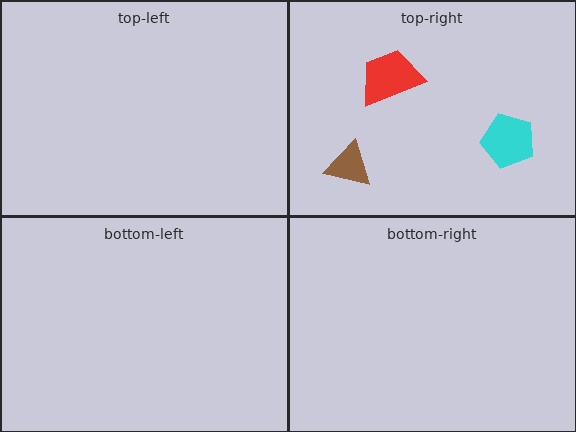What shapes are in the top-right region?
The brown triangle, the cyan pentagon, the red trapezoid.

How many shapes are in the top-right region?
3.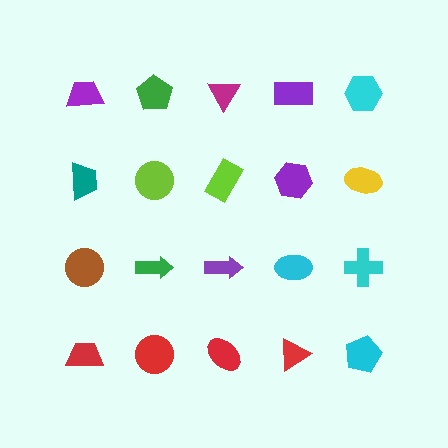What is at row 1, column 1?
A purple trapezoid.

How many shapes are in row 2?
5 shapes.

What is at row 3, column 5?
A cyan cross.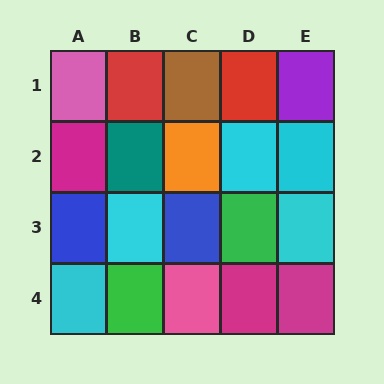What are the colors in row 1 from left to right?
Pink, red, brown, red, purple.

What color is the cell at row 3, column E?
Cyan.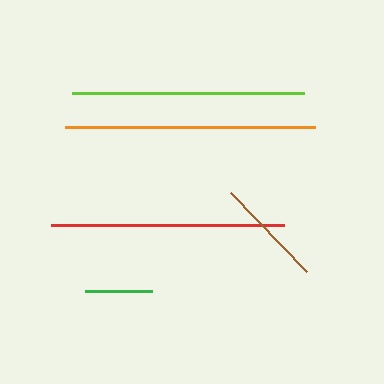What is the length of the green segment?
The green segment is approximately 67 pixels long.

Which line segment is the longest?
The orange line is the longest at approximately 250 pixels.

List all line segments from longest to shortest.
From longest to shortest: orange, red, lime, brown, green.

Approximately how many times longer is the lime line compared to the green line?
The lime line is approximately 3.5 times the length of the green line.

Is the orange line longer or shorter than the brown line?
The orange line is longer than the brown line.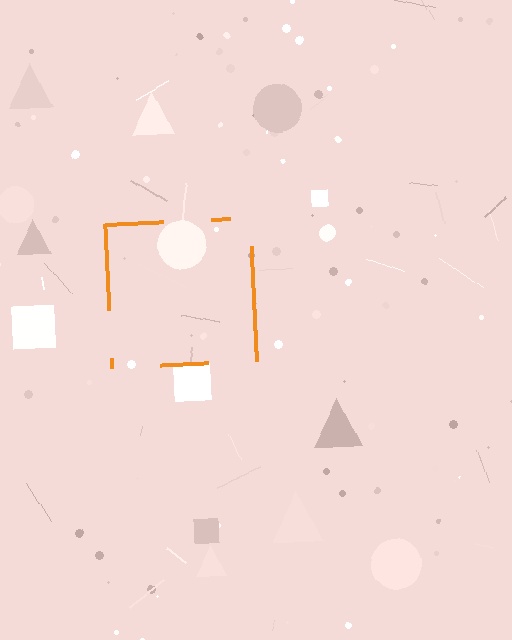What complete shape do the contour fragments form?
The contour fragments form a square.